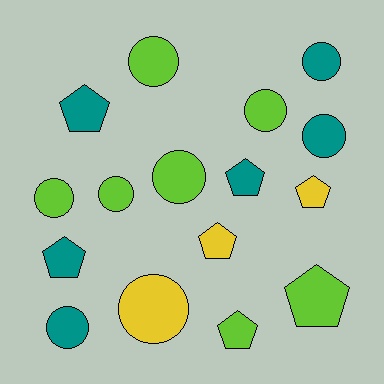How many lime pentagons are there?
There are 2 lime pentagons.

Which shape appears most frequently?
Circle, with 9 objects.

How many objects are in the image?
There are 16 objects.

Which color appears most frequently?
Lime, with 7 objects.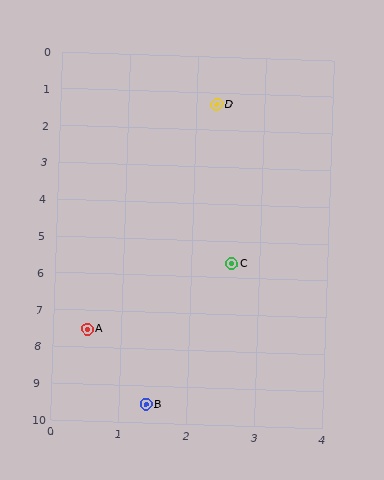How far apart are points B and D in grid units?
Points B and D are about 8.2 grid units apart.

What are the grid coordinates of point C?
Point C is at approximately (2.6, 5.6).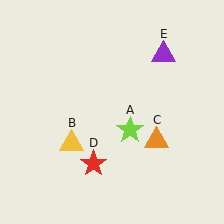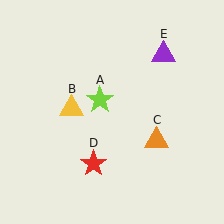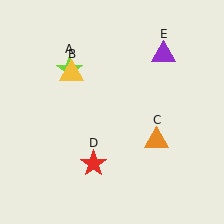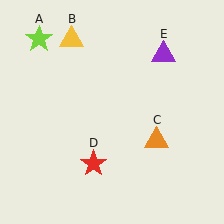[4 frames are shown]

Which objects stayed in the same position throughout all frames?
Orange triangle (object C) and red star (object D) and purple triangle (object E) remained stationary.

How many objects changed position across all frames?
2 objects changed position: lime star (object A), yellow triangle (object B).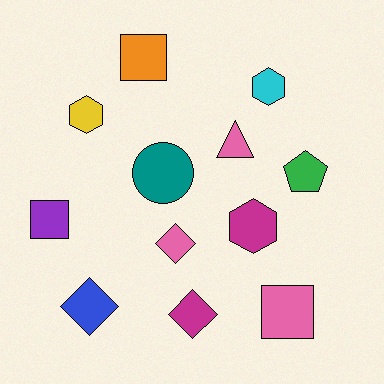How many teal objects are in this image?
There is 1 teal object.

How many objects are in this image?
There are 12 objects.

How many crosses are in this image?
There are no crosses.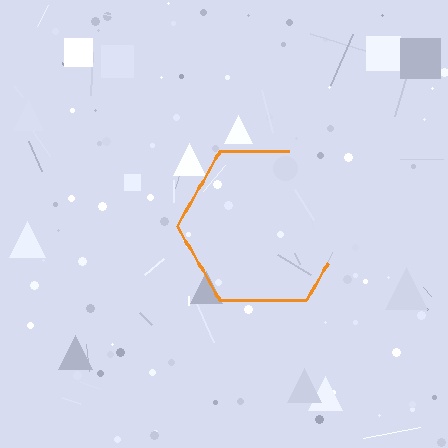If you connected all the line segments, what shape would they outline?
They would outline a hexagon.